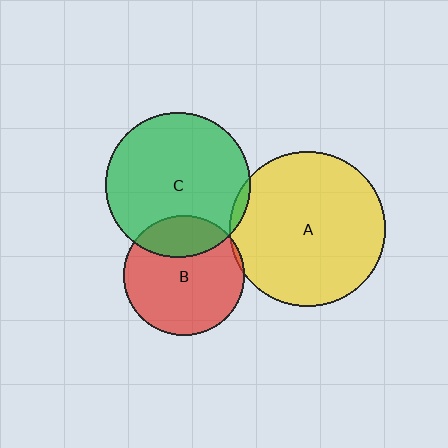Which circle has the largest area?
Circle A (yellow).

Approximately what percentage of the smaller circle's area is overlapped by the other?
Approximately 25%.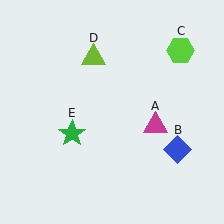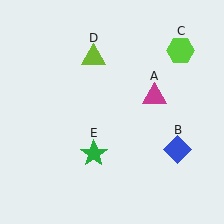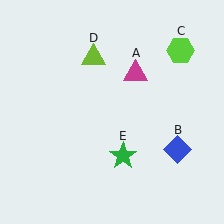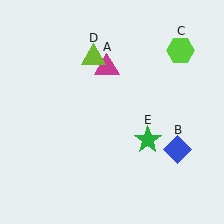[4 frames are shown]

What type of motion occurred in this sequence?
The magenta triangle (object A), green star (object E) rotated counterclockwise around the center of the scene.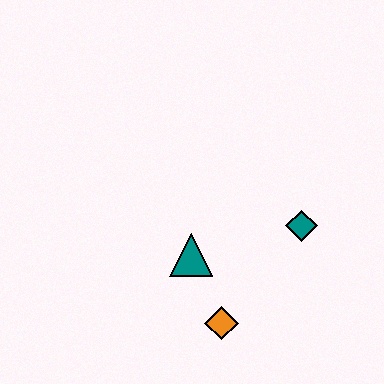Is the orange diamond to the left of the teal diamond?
Yes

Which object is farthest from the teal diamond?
The orange diamond is farthest from the teal diamond.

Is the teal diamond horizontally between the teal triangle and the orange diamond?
No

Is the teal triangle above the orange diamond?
Yes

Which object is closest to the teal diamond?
The teal triangle is closest to the teal diamond.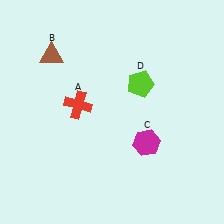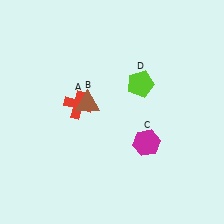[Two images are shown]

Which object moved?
The brown triangle (B) moved down.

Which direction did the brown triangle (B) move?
The brown triangle (B) moved down.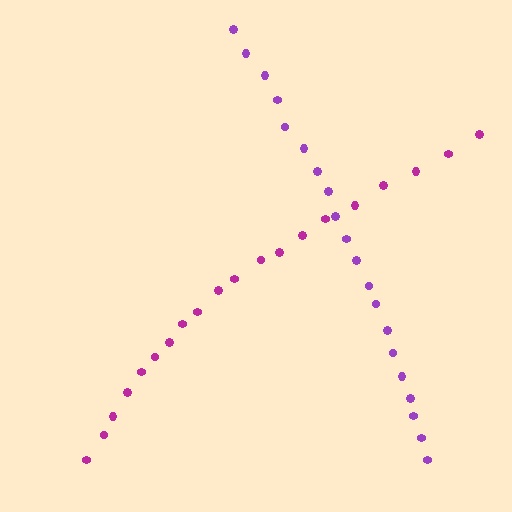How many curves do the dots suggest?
There are 2 distinct paths.